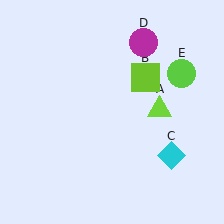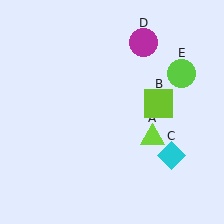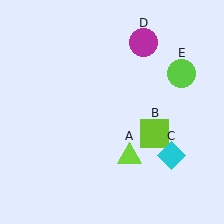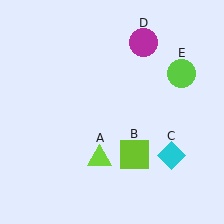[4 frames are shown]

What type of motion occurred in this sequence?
The lime triangle (object A), lime square (object B) rotated clockwise around the center of the scene.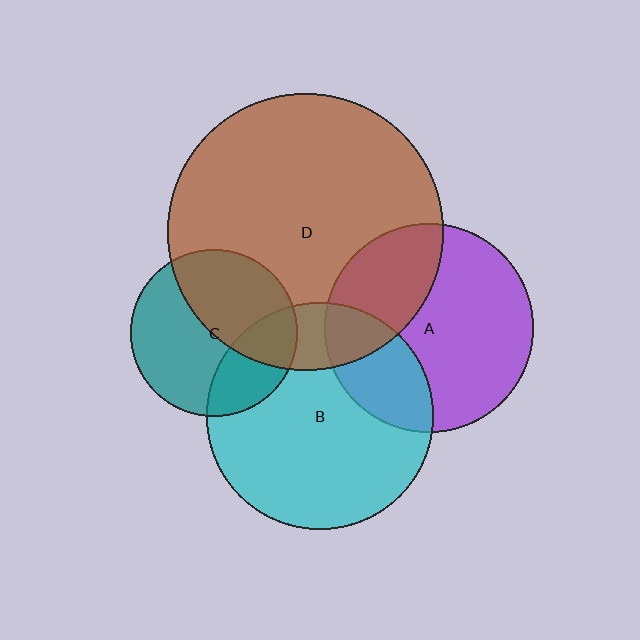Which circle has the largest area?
Circle D (brown).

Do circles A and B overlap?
Yes.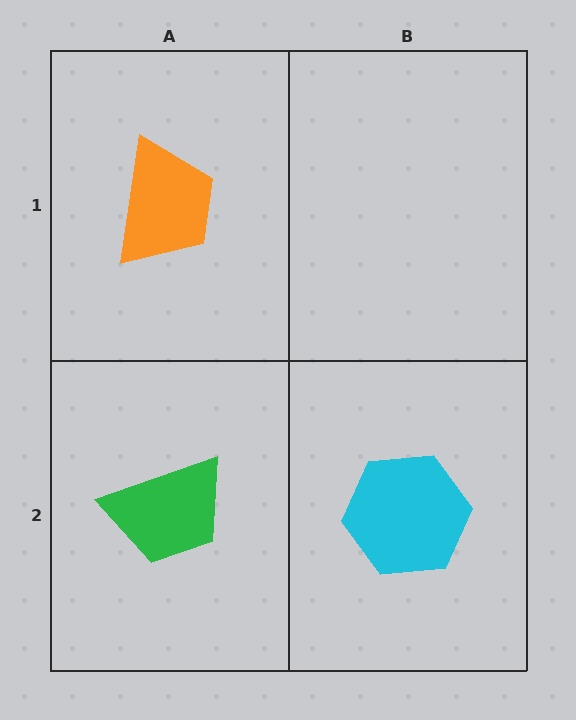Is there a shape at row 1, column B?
No, that cell is empty.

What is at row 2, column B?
A cyan hexagon.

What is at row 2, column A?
A green trapezoid.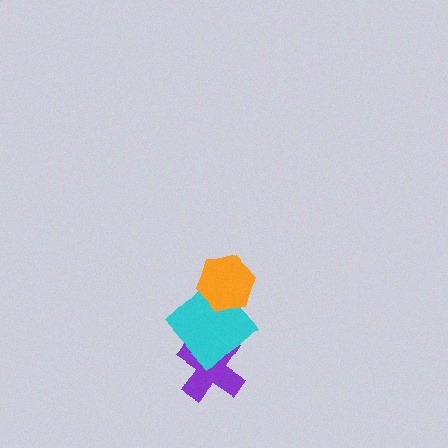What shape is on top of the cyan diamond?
The orange hexagon is on top of the cyan diamond.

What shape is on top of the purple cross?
The cyan diamond is on top of the purple cross.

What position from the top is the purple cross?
The purple cross is 3rd from the top.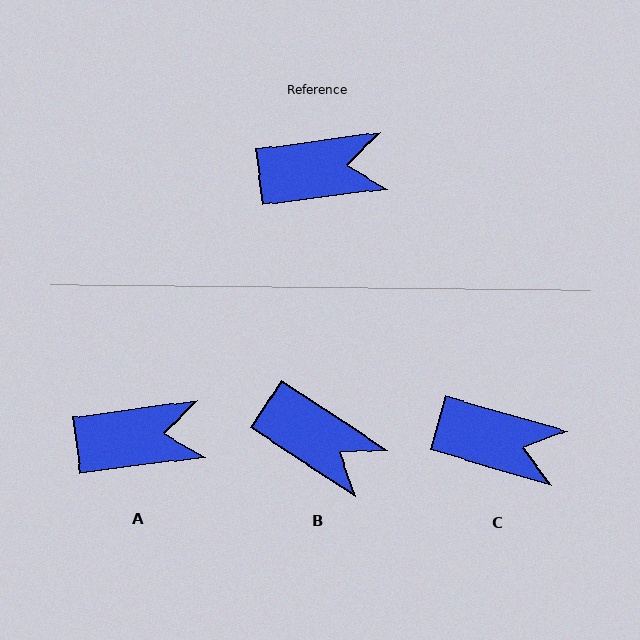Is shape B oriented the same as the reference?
No, it is off by about 41 degrees.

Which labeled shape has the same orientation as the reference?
A.